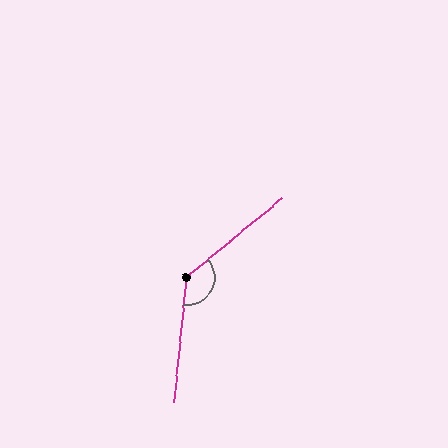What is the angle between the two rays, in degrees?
Approximately 136 degrees.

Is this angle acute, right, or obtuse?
It is obtuse.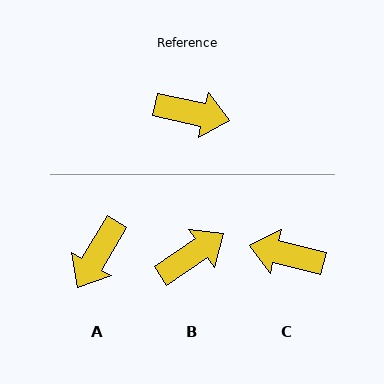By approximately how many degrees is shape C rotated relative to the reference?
Approximately 178 degrees counter-clockwise.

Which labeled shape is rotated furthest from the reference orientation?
C, about 178 degrees away.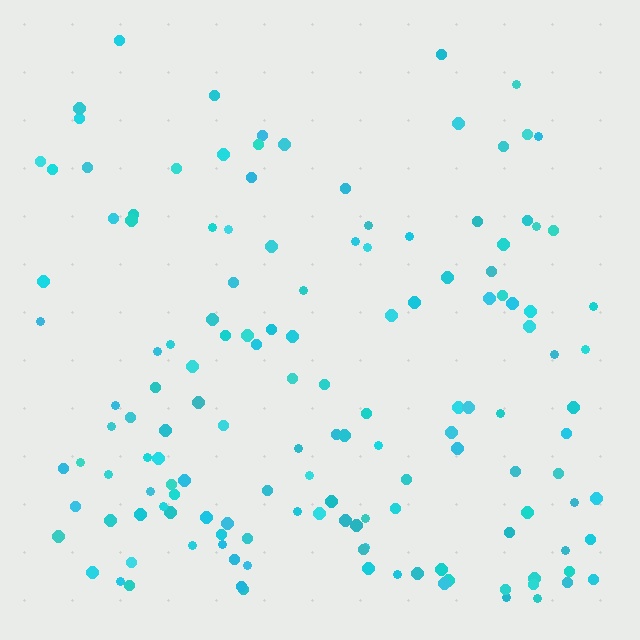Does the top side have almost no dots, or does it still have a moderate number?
Still a moderate number, just noticeably fewer than the bottom.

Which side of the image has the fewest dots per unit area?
The top.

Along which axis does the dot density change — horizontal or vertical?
Vertical.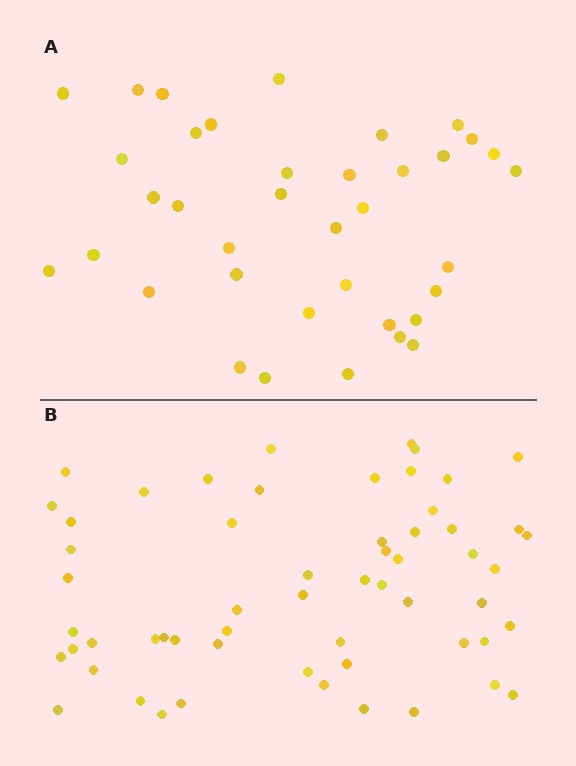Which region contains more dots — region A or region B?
Region B (the bottom region) has more dots.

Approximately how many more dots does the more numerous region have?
Region B has approximately 20 more dots than region A.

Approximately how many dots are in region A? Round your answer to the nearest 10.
About 40 dots. (The exact count is 37, which rounds to 40.)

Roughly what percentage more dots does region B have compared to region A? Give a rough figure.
About 55% more.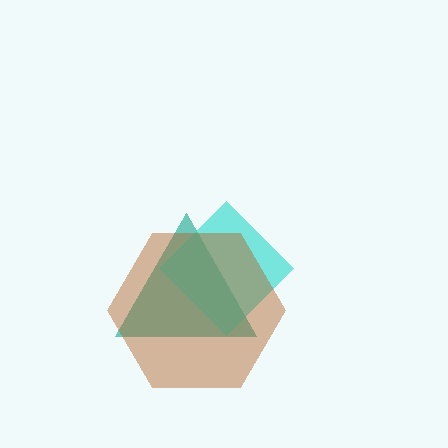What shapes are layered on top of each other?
The layered shapes are: a teal triangle, a cyan diamond, a brown hexagon.